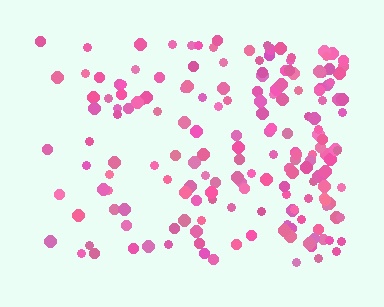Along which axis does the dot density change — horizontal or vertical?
Horizontal.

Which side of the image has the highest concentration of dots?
The right.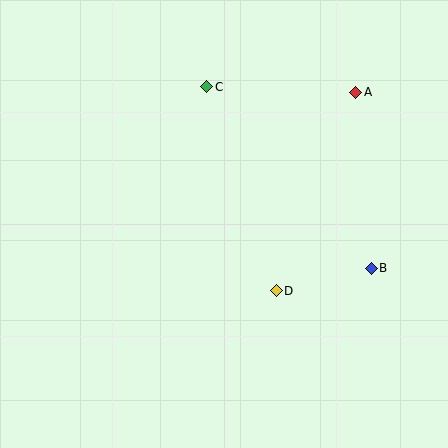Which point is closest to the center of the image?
Point D at (276, 291) is closest to the center.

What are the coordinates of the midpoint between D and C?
The midpoint between D and C is at (242, 189).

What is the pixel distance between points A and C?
The distance between A and C is 149 pixels.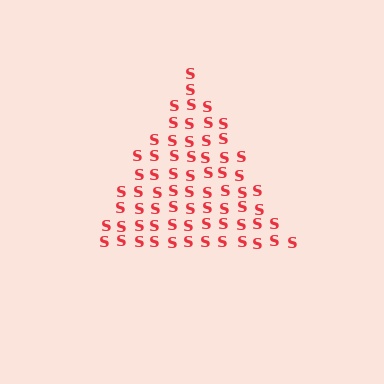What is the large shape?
The large shape is a triangle.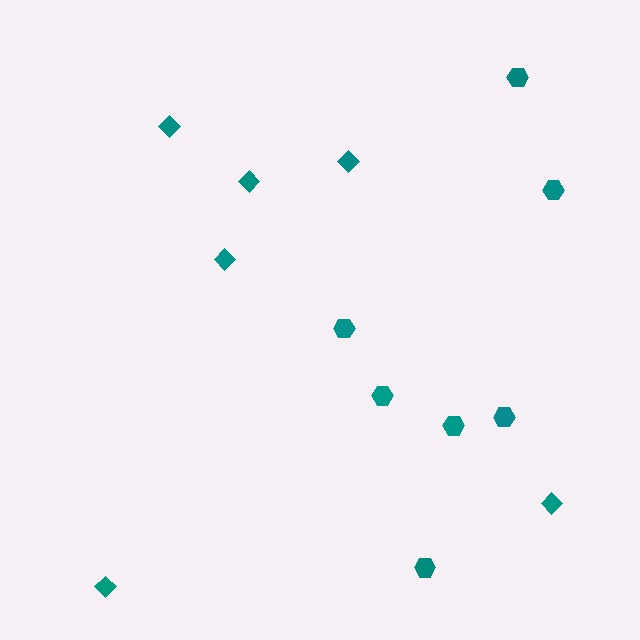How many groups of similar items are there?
There are 2 groups: one group of diamonds (6) and one group of hexagons (7).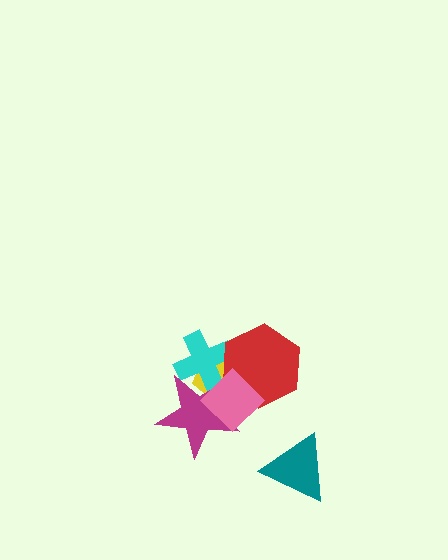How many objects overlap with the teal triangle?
0 objects overlap with the teal triangle.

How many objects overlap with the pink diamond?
4 objects overlap with the pink diamond.